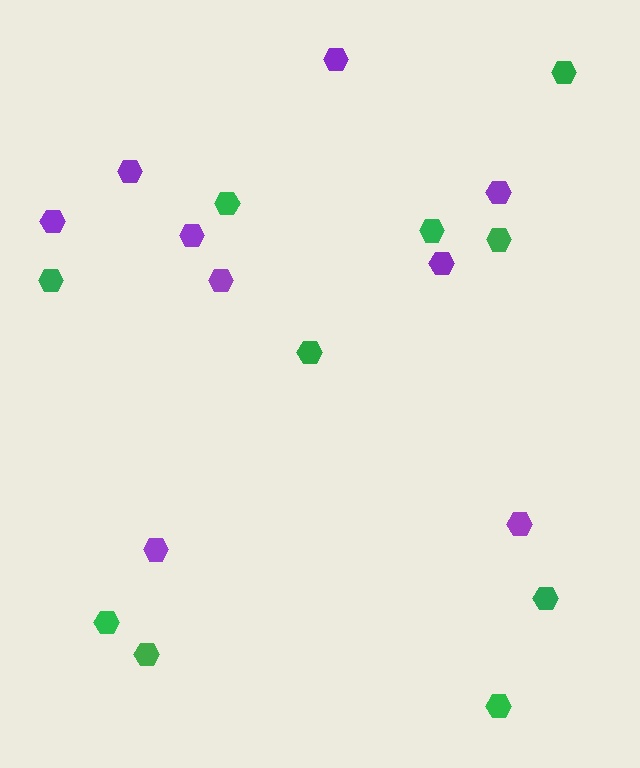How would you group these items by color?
There are 2 groups: one group of green hexagons (10) and one group of purple hexagons (9).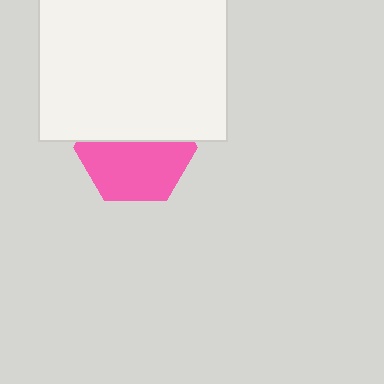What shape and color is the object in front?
The object in front is a white square.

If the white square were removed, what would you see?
You would see the complete pink hexagon.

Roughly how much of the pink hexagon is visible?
About half of it is visible (roughly 57%).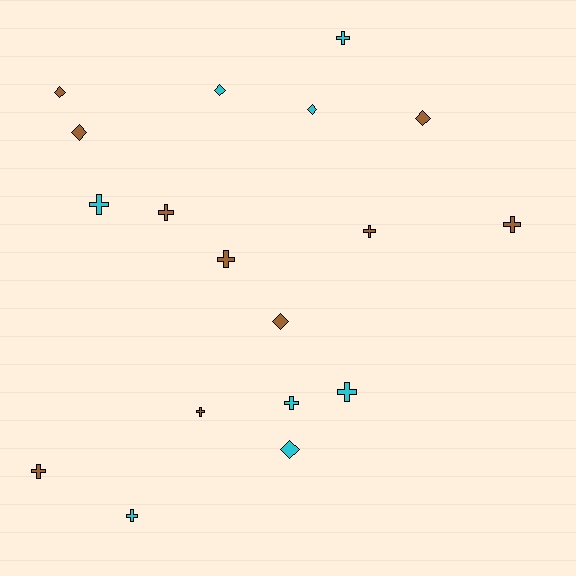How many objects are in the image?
There are 18 objects.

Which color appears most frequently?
Brown, with 10 objects.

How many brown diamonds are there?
There are 4 brown diamonds.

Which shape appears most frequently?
Cross, with 11 objects.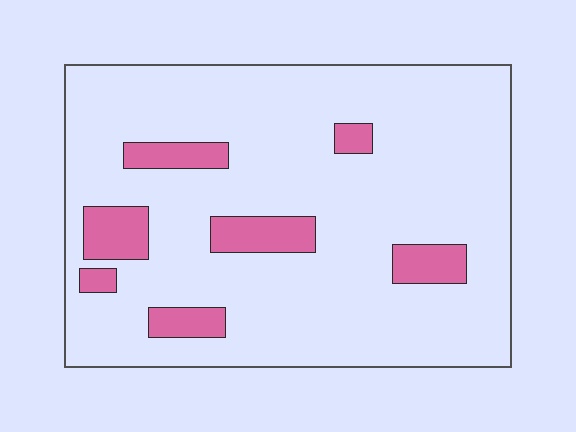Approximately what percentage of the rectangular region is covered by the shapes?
Approximately 15%.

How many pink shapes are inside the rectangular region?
7.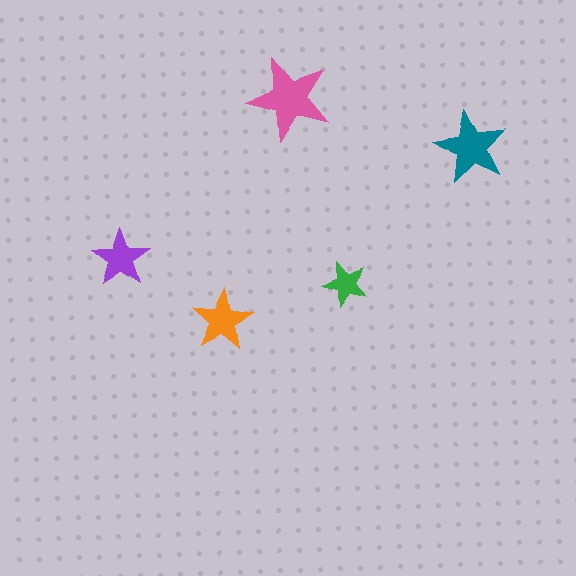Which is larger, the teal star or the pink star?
The pink one.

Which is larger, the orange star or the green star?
The orange one.